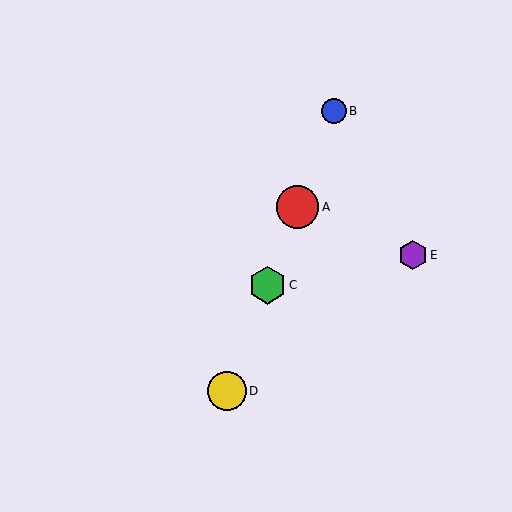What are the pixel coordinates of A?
Object A is at (297, 207).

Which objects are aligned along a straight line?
Objects A, B, C, D are aligned along a straight line.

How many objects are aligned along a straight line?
4 objects (A, B, C, D) are aligned along a straight line.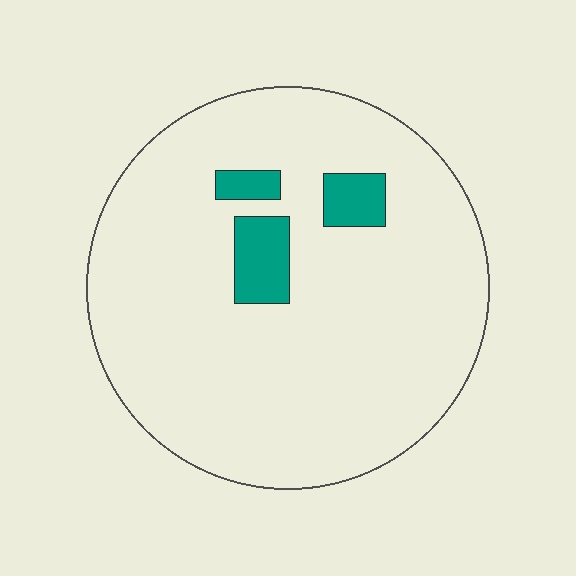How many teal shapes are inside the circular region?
3.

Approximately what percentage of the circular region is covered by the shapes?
Approximately 10%.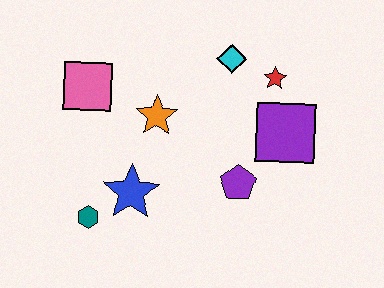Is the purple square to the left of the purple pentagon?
No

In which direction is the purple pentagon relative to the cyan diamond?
The purple pentagon is below the cyan diamond.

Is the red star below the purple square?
No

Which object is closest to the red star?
The cyan diamond is closest to the red star.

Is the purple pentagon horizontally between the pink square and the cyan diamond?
No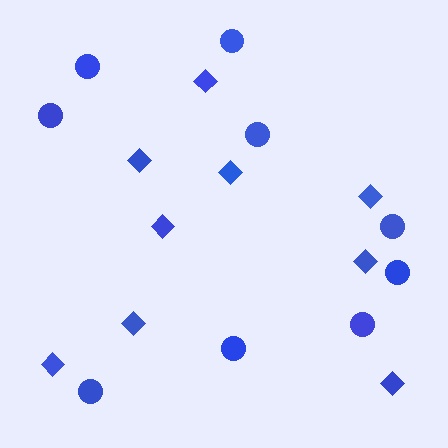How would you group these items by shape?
There are 2 groups: one group of diamonds (9) and one group of circles (9).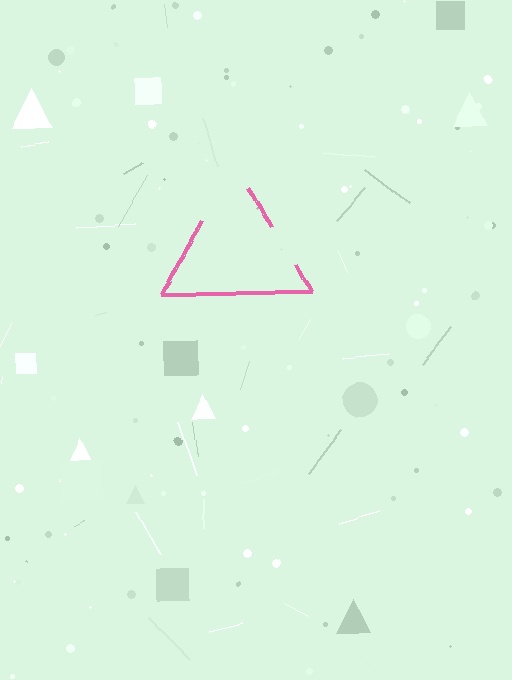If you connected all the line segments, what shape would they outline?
They would outline a triangle.